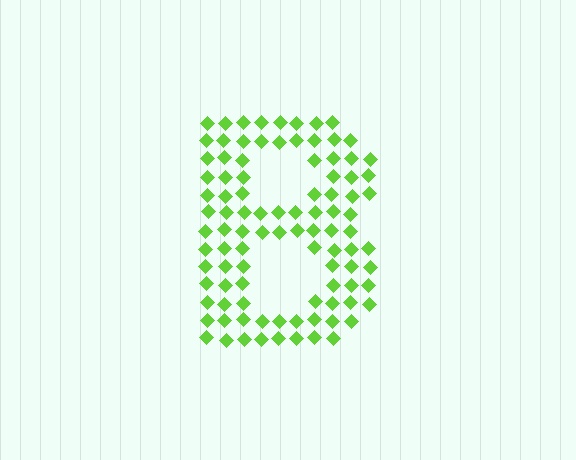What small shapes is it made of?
It is made of small diamonds.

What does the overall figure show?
The overall figure shows the letter B.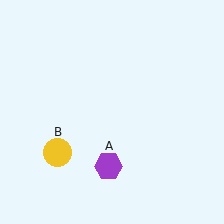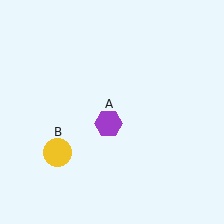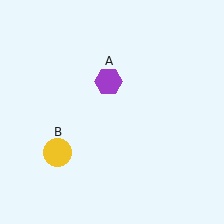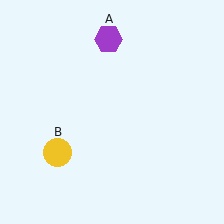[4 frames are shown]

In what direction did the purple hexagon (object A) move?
The purple hexagon (object A) moved up.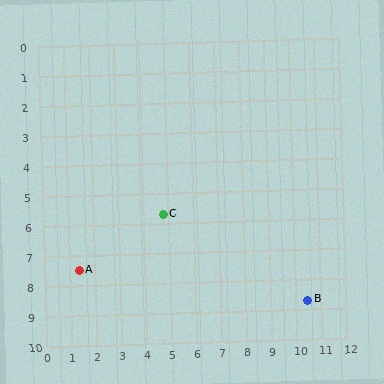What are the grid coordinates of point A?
Point A is at approximately (1.4, 7.5).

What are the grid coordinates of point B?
Point B is at approximately (10.5, 8.7).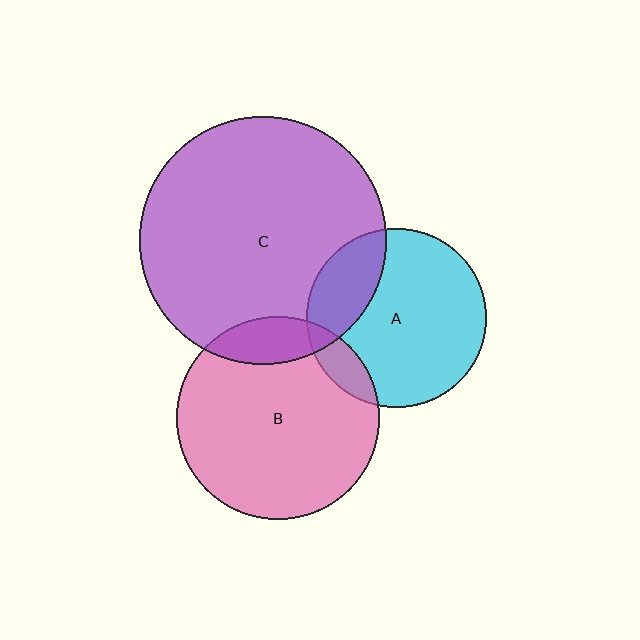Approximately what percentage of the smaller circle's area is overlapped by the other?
Approximately 10%.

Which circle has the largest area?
Circle C (purple).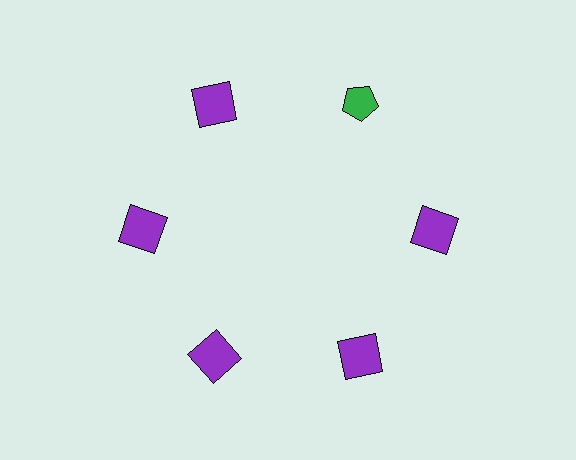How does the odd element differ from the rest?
It differs in both color (green instead of purple) and shape (pentagon instead of square).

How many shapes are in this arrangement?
There are 6 shapes arranged in a ring pattern.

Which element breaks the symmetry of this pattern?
The green pentagon at roughly the 1 o'clock position breaks the symmetry. All other shapes are purple squares.